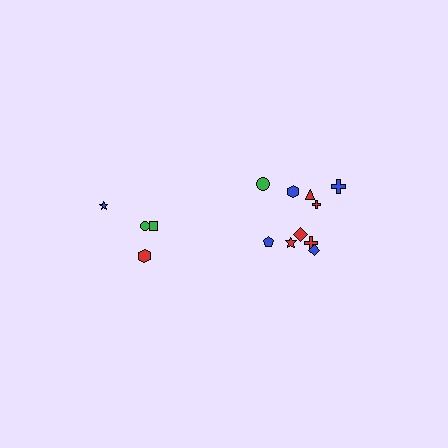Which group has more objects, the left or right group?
The right group.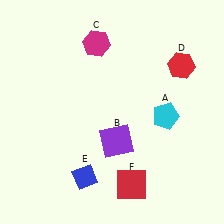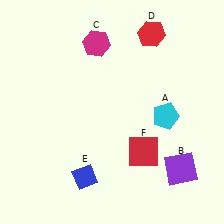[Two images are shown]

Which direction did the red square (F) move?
The red square (F) moved up.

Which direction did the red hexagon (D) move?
The red hexagon (D) moved up.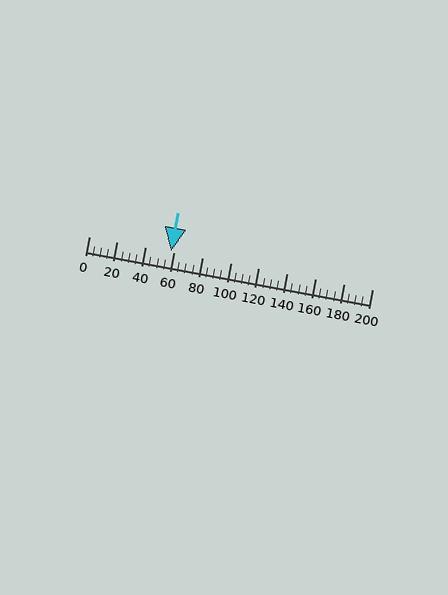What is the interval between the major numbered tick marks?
The major tick marks are spaced 20 units apart.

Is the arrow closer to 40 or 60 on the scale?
The arrow is closer to 60.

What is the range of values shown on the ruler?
The ruler shows values from 0 to 200.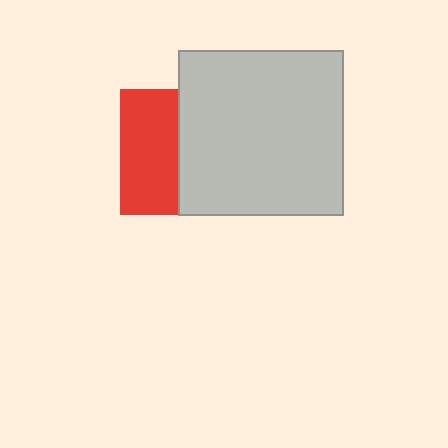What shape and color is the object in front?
The object in front is a light gray square.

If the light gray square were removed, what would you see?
You would see the complete red square.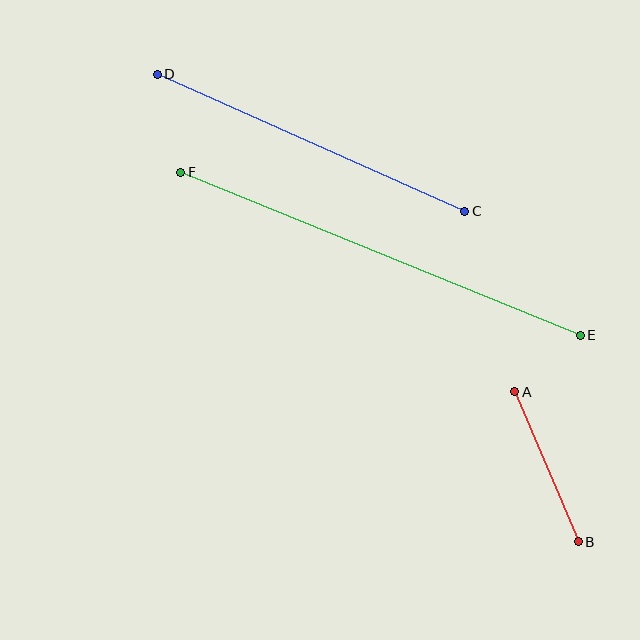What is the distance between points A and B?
The distance is approximately 163 pixels.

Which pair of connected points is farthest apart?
Points E and F are farthest apart.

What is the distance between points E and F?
The distance is approximately 431 pixels.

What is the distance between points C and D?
The distance is approximately 337 pixels.